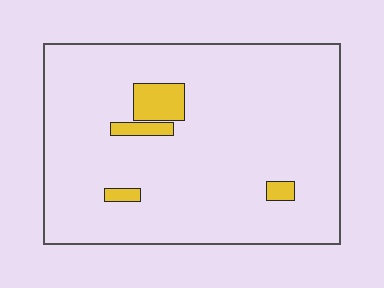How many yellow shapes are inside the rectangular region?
4.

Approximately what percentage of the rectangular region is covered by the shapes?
Approximately 5%.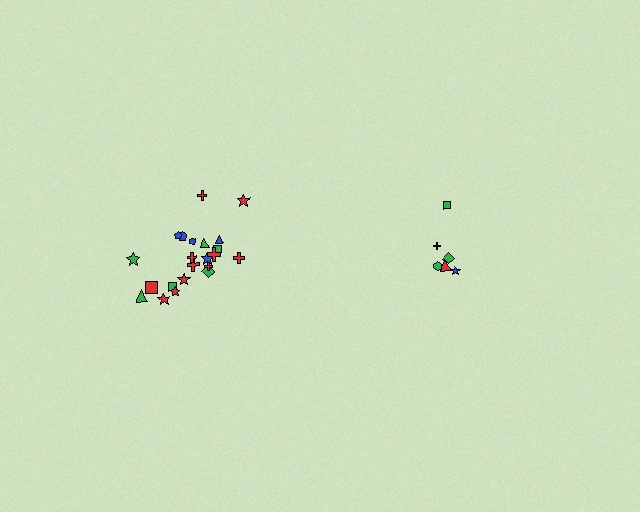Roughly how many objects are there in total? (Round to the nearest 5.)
Roughly 30 objects in total.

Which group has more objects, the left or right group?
The left group.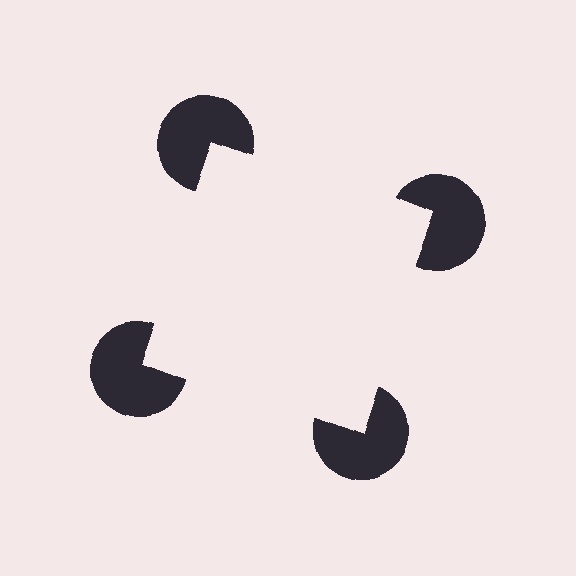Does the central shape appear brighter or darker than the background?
It typically appears slightly brighter than the background, even though no actual brightness change is drawn.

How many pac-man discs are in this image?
There are 4 — one at each vertex of the illusory square.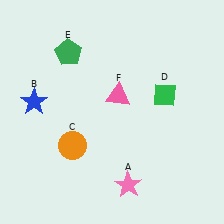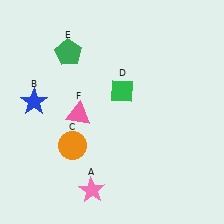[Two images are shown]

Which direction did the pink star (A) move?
The pink star (A) moved left.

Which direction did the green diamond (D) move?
The green diamond (D) moved left.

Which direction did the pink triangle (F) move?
The pink triangle (F) moved left.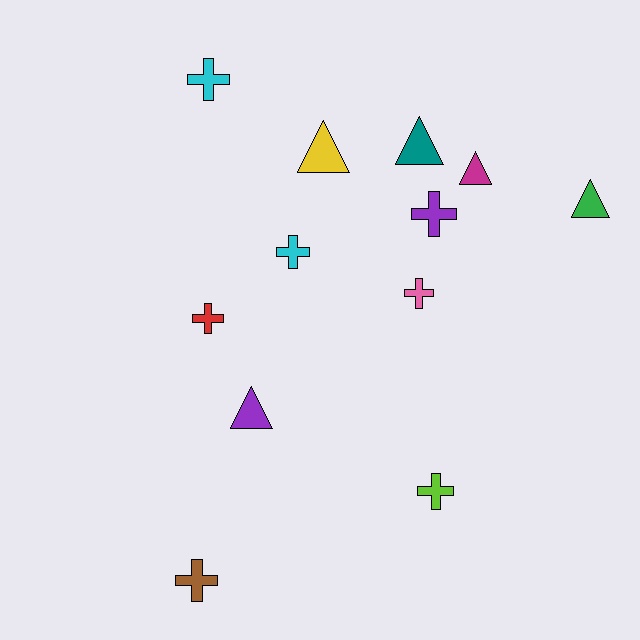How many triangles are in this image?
There are 5 triangles.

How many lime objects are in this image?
There is 1 lime object.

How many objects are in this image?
There are 12 objects.